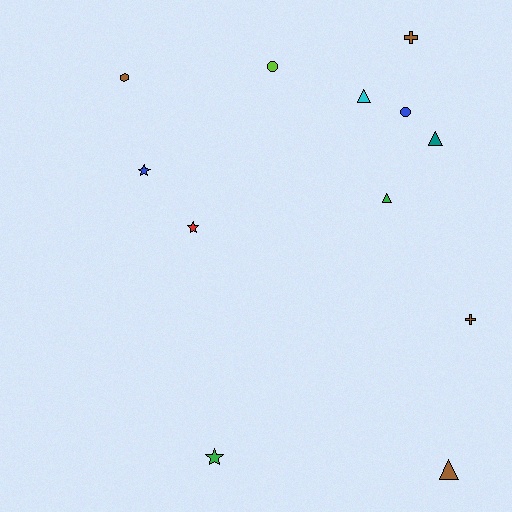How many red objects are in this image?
There is 1 red object.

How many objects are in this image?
There are 12 objects.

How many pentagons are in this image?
There are no pentagons.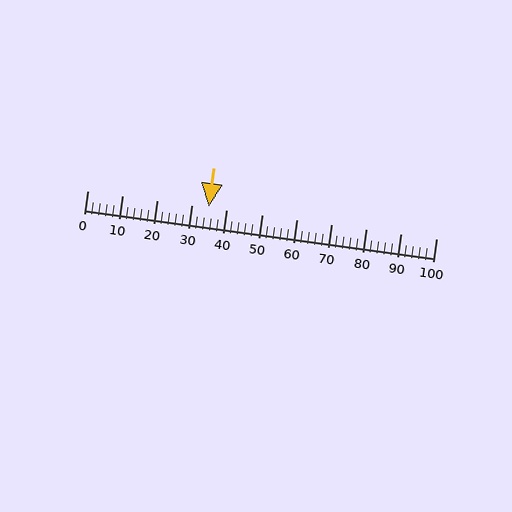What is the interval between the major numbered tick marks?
The major tick marks are spaced 10 units apart.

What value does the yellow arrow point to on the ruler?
The yellow arrow points to approximately 35.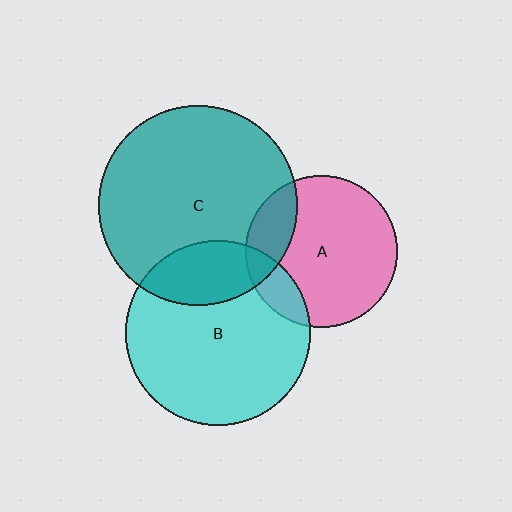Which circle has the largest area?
Circle C (teal).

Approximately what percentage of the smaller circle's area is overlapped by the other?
Approximately 20%.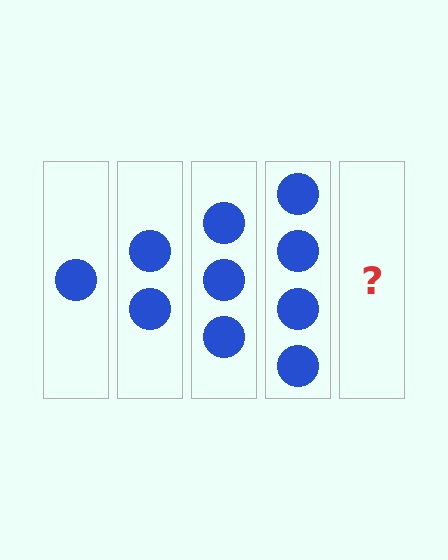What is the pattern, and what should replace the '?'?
The pattern is that each step adds one more circle. The '?' should be 5 circles.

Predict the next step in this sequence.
The next step is 5 circles.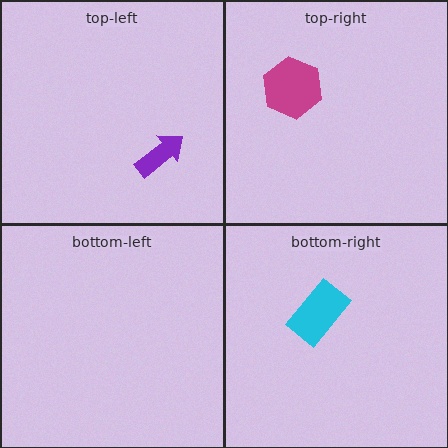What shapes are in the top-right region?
The magenta hexagon.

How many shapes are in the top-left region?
1.